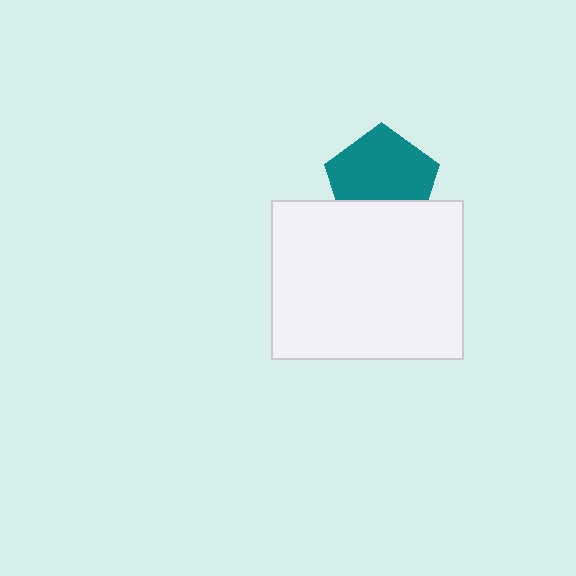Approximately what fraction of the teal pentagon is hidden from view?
Roughly 31% of the teal pentagon is hidden behind the white rectangle.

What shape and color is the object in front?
The object in front is a white rectangle.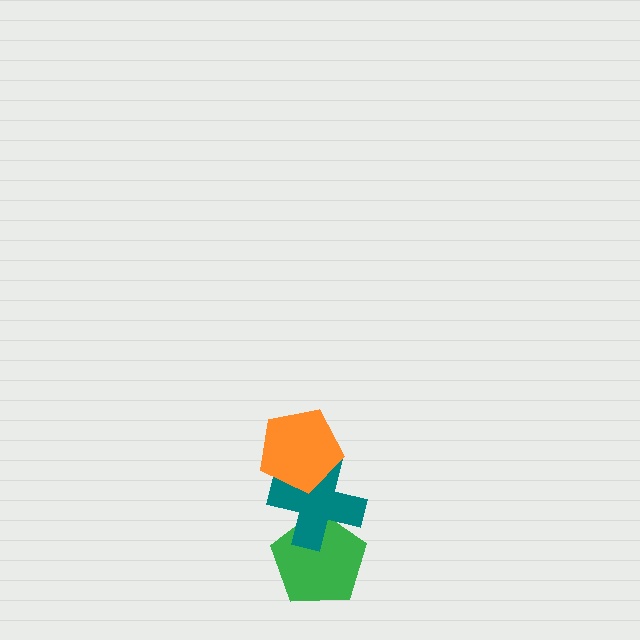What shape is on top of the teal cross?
The orange pentagon is on top of the teal cross.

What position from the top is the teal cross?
The teal cross is 2nd from the top.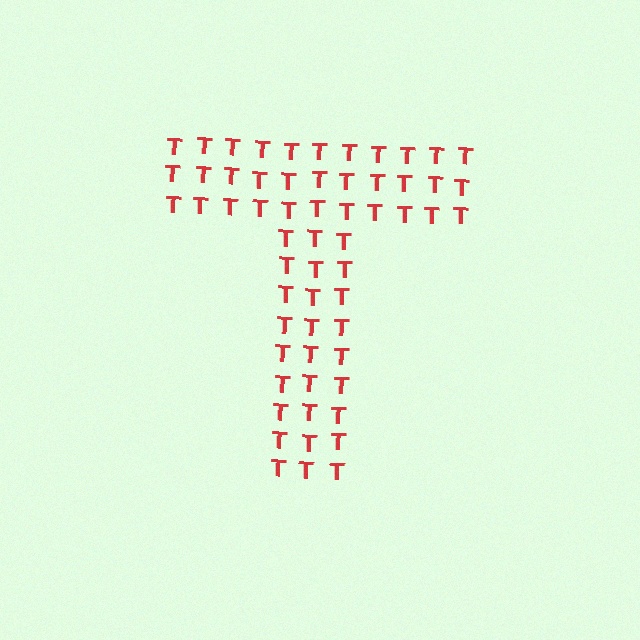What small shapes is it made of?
It is made of small letter T's.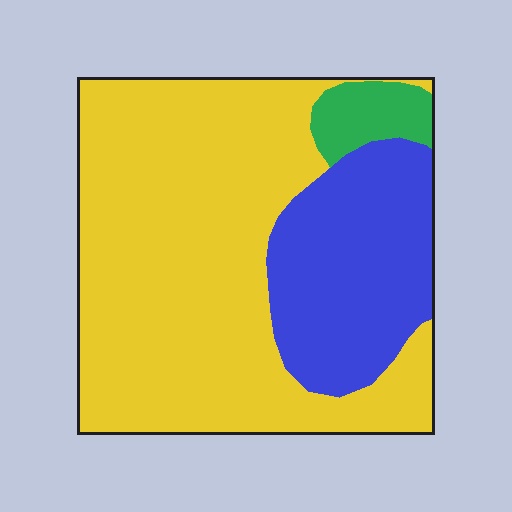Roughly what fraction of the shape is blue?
Blue takes up between a sixth and a third of the shape.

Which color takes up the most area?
Yellow, at roughly 70%.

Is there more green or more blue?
Blue.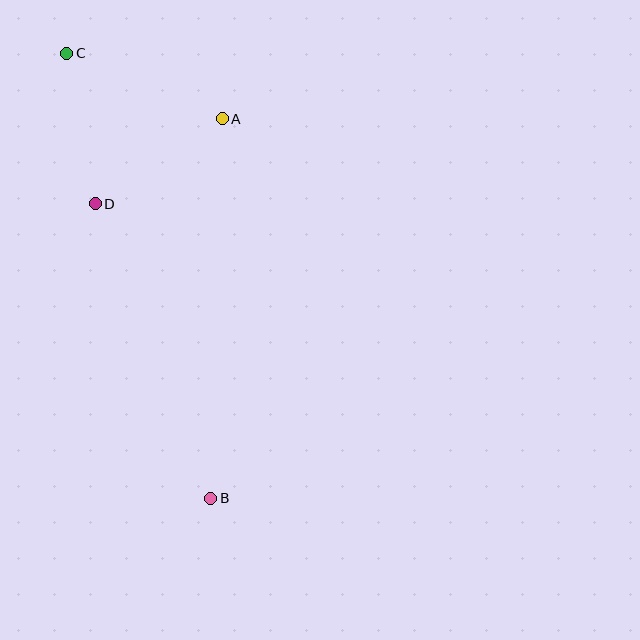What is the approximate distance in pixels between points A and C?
The distance between A and C is approximately 169 pixels.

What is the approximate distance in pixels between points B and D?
The distance between B and D is approximately 316 pixels.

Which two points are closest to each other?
Points A and D are closest to each other.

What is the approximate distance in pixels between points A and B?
The distance between A and B is approximately 380 pixels.